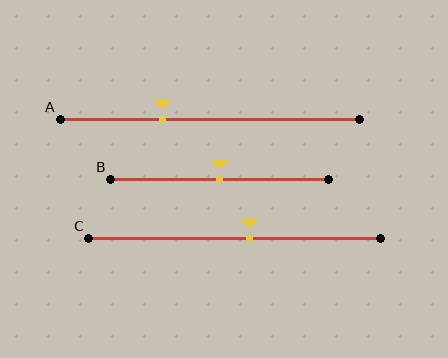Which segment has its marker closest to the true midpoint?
Segment B has its marker closest to the true midpoint.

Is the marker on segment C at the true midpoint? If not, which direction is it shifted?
No, the marker on segment C is shifted to the right by about 5% of the segment length.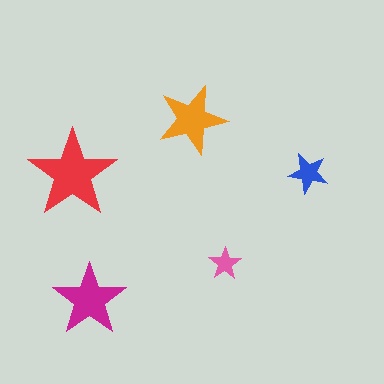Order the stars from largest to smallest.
the red one, the magenta one, the orange one, the blue one, the pink one.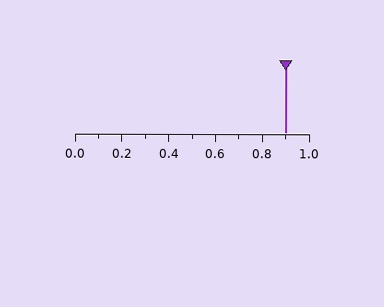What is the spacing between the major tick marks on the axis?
The major ticks are spaced 0.2 apart.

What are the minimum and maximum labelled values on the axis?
The axis runs from 0.0 to 1.0.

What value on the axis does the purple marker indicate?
The marker indicates approximately 0.9.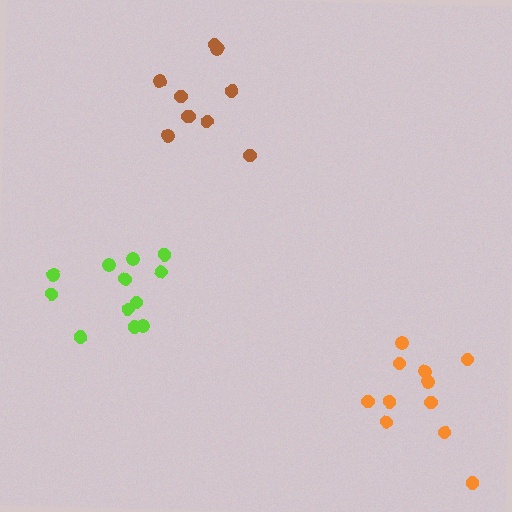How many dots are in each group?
Group 1: 12 dots, Group 2: 11 dots, Group 3: 10 dots (33 total).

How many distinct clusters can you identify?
There are 3 distinct clusters.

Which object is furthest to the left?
The lime cluster is leftmost.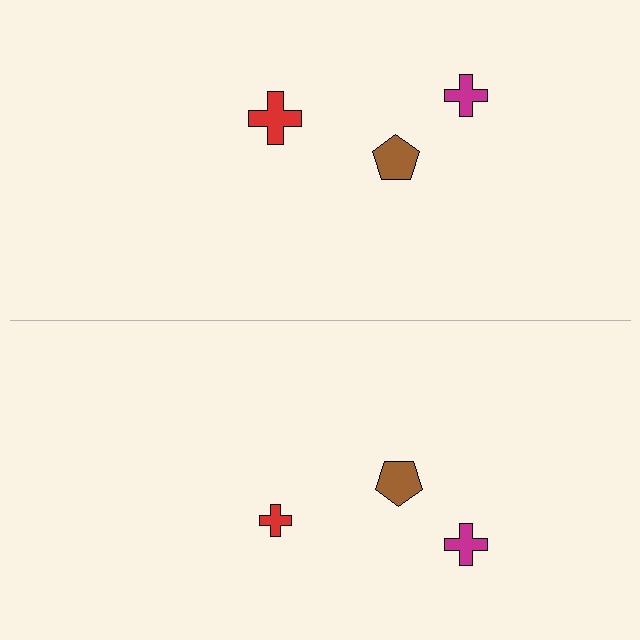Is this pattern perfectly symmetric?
No, the pattern is not perfectly symmetric. The red cross on the bottom side has a different size than its mirror counterpart.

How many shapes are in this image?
There are 6 shapes in this image.